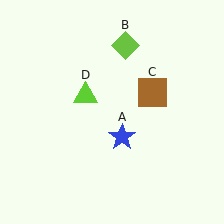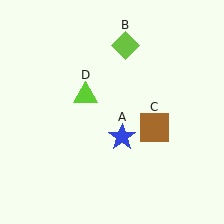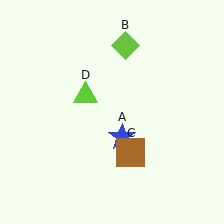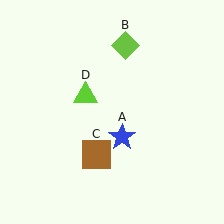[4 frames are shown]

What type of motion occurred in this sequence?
The brown square (object C) rotated clockwise around the center of the scene.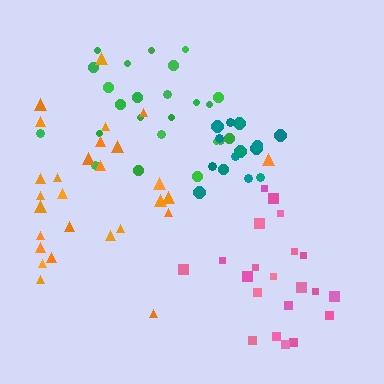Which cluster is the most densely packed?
Teal.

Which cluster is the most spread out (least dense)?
Green.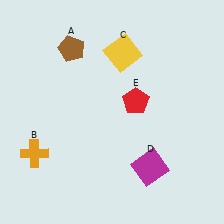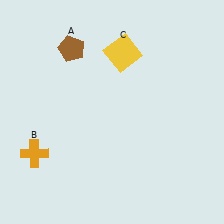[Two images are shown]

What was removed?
The red pentagon (E), the magenta square (D) were removed in Image 2.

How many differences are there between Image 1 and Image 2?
There are 2 differences between the two images.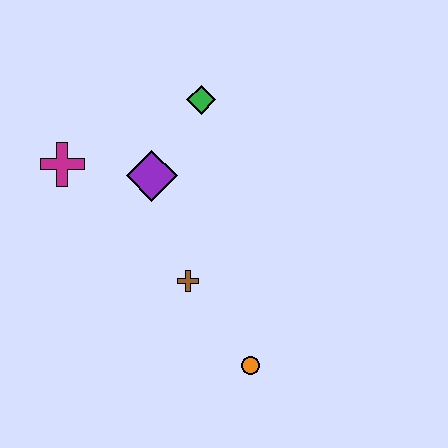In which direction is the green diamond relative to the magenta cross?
The green diamond is to the right of the magenta cross.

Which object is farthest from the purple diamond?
The orange circle is farthest from the purple diamond.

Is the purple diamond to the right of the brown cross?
No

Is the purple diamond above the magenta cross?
No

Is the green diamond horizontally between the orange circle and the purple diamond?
Yes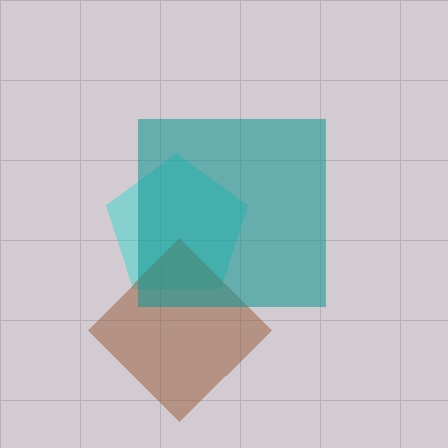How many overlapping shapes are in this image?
There are 3 overlapping shapes in the image.